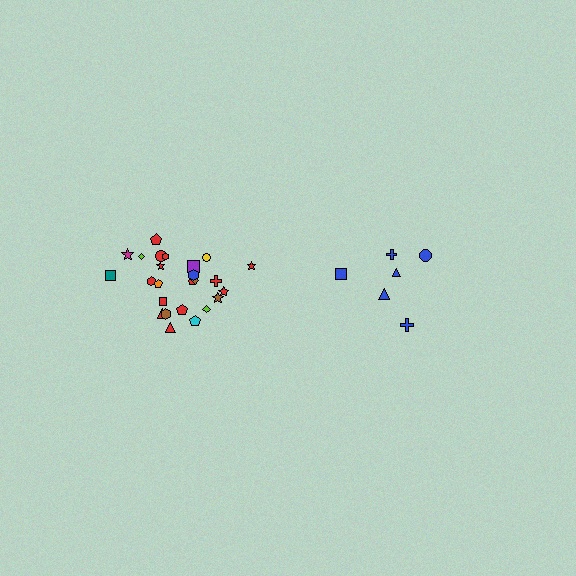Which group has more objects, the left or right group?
The left group.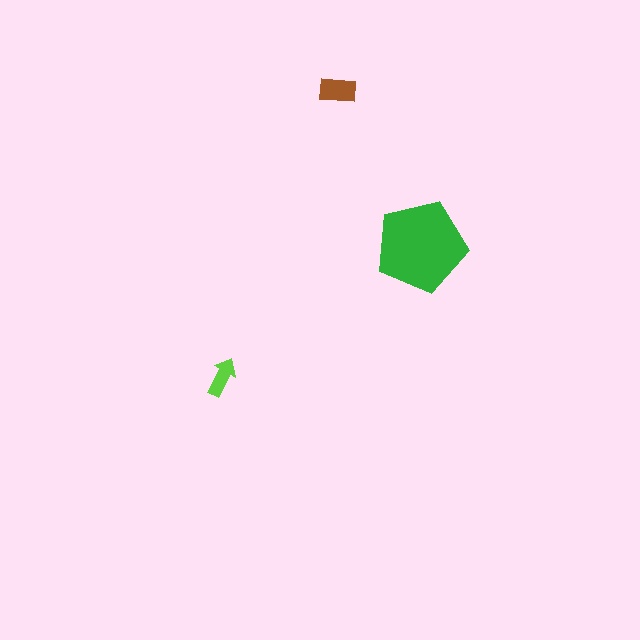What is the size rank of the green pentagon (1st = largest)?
1st.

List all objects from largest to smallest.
The green pentagon, the brown rectangle, the lime arrow.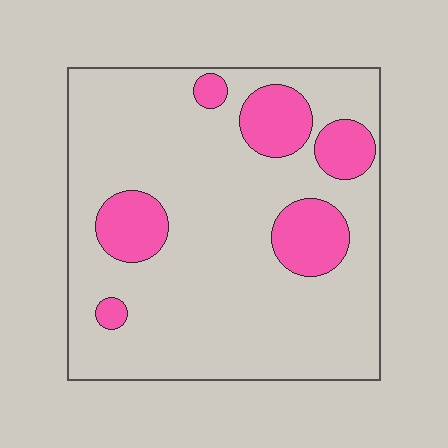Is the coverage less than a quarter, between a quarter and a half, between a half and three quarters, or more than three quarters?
Less than a quarter.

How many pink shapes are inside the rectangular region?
6.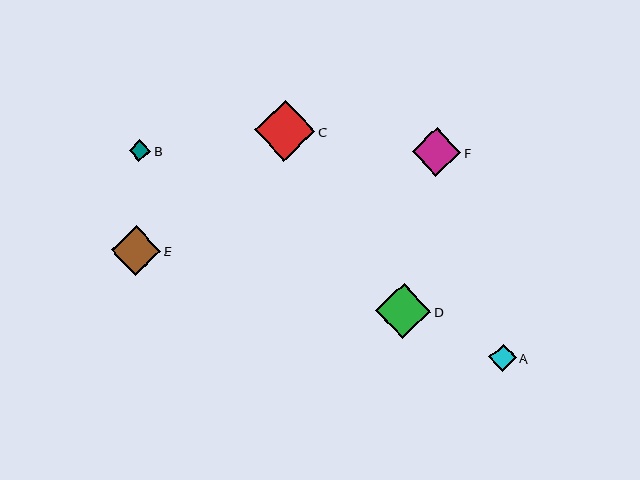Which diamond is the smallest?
Diamond B is the smallest with a size of approximately 22 pixels.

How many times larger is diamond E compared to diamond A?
Diamond E is approximately 1.8 times the size of diamond A.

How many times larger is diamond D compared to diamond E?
Diamond D is approximately 1.1 times the size of diamond E.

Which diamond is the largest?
Diamond C is the largest with a size of approximately 61 pixels.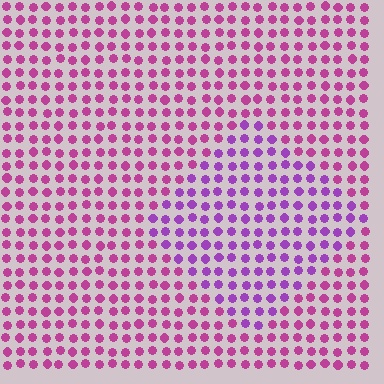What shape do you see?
I see a diamond.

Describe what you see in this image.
The image is filled with small magenta elements in a uniform arrangement. A diamond-shaped region is visible where the elements are tinted to a slightly different hue, forming a subtle color boundary.